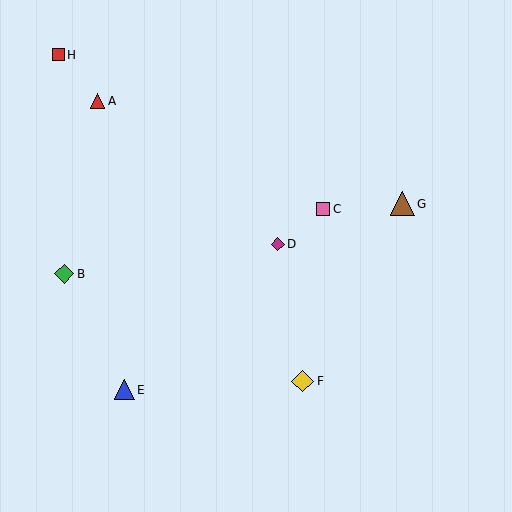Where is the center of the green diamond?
The center of the green diamond is at (64, 274).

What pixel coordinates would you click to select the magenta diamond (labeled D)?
Click at (278, 244) to select the magenta diamond D.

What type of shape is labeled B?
Shape B is a green diamond.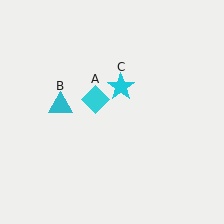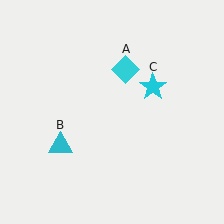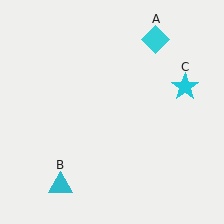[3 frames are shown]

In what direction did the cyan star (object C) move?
The cyan star (object C) moved right.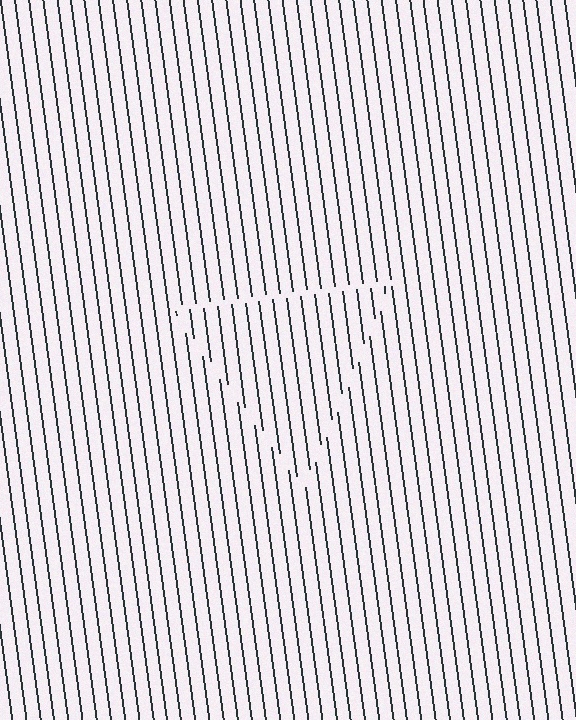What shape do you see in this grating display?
An illusory triangle. The interior of the shape contains the same grating, shifted by half a period — the contour is defined by the phase discontinuity where line-ends from the inner and outer gratings abut.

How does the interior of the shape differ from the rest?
The interior of the shape contains the same grating, shifted by half a period — the contour is defined by the phase discontinuity where line-ends from the inner and outer gratings abut.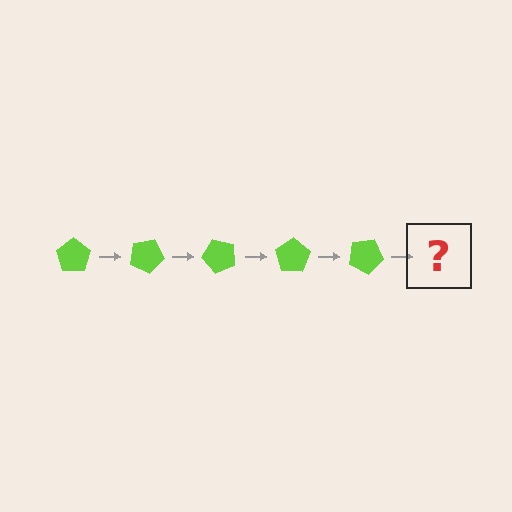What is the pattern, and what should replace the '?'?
The pattern is that the pentagon rotates 25 degrees each step. The '?' should be a lime pentagon rotated 125 degrees.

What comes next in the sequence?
The next element should be a lime pentagon rotated 125 degrees.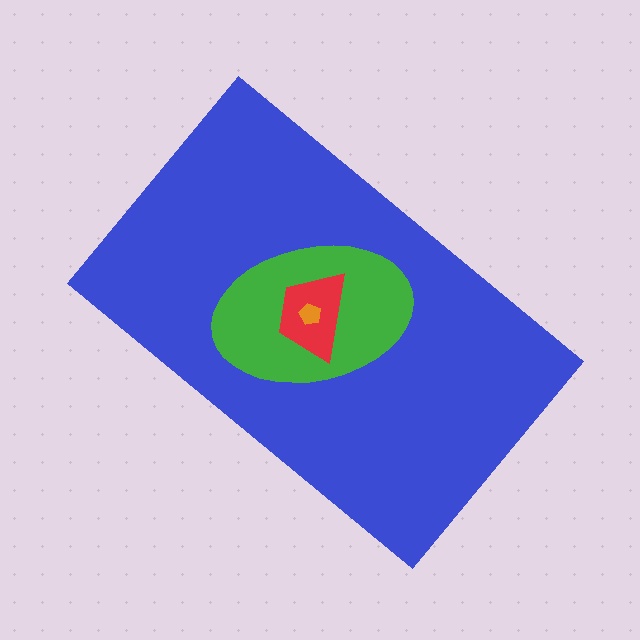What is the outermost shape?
The blue rectangle.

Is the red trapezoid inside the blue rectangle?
Yes.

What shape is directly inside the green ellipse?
The red trapezoid.